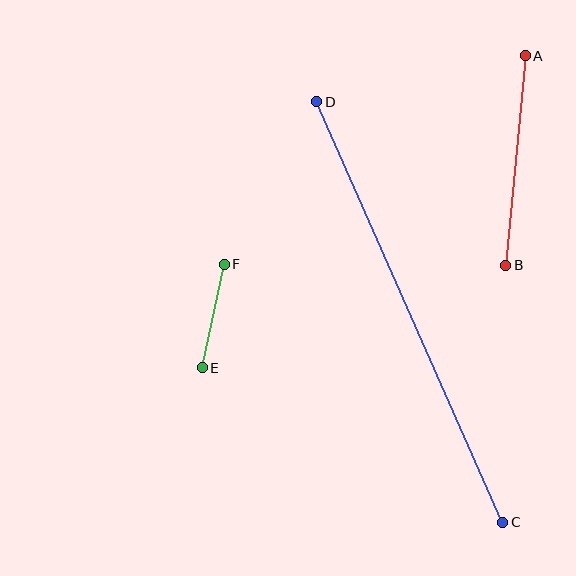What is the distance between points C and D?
The distance is approximately 460 pixels.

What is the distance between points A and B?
The distance is approximately 210 pixels.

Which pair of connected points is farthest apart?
Points C and D are farthest apart.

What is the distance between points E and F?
The distance is approximately 106 pixels.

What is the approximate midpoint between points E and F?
The midpoint is at approximately (213, 316) pixels.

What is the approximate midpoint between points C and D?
The midpoint is at approximately (410, 312) pixels.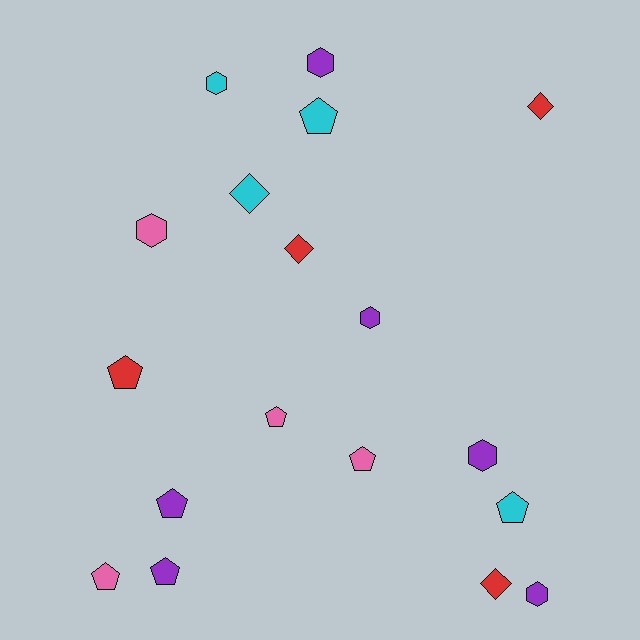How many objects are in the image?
There are 18 objects.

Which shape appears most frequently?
Pentagon, with 8 objects.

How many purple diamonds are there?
There are no purple diamonds.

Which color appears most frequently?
Purple, with 6 objects.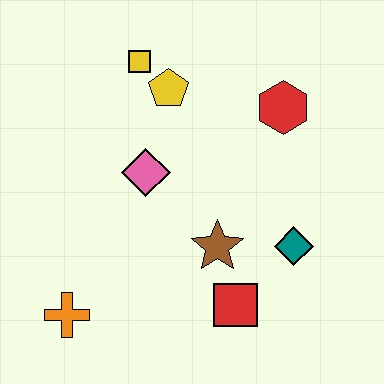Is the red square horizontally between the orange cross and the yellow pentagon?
No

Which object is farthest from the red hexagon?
The orange cross is farthest from the red hexagon.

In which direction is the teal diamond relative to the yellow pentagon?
The teal diamond is below the yellow pentagon.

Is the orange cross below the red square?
Yes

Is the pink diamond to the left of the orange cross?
No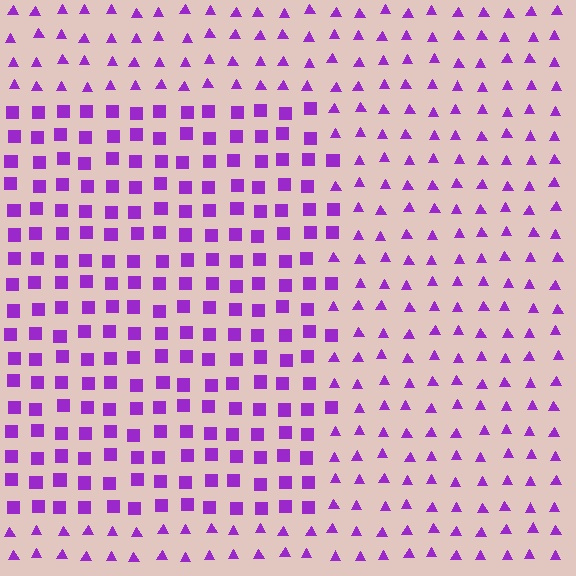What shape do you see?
I see a rectangle.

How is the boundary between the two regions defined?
The boundary is defined by a change in element shape: squares inside vs. triangles outside. All elements share the same color and spacing.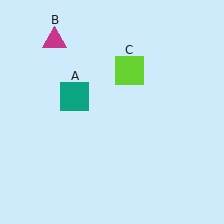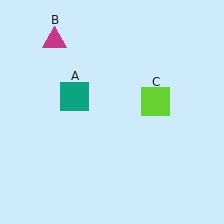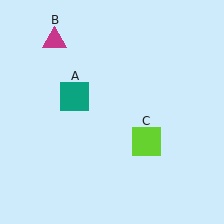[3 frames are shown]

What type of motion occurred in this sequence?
The lime square (object C) rotated clockwise around the center of the scene.